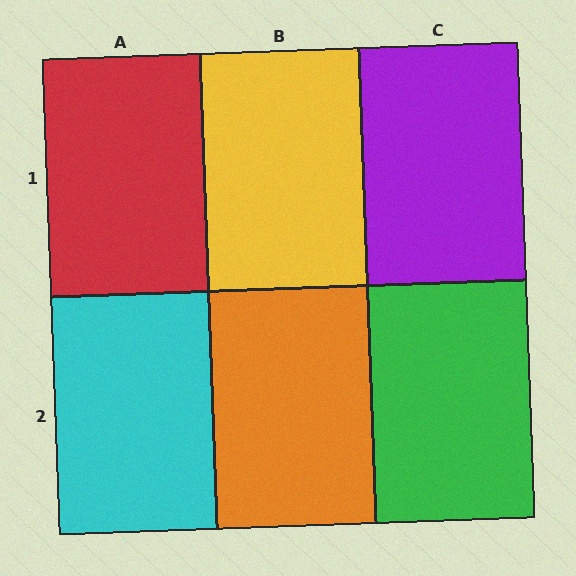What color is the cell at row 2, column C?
Green.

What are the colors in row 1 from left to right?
Red, yellow, purple.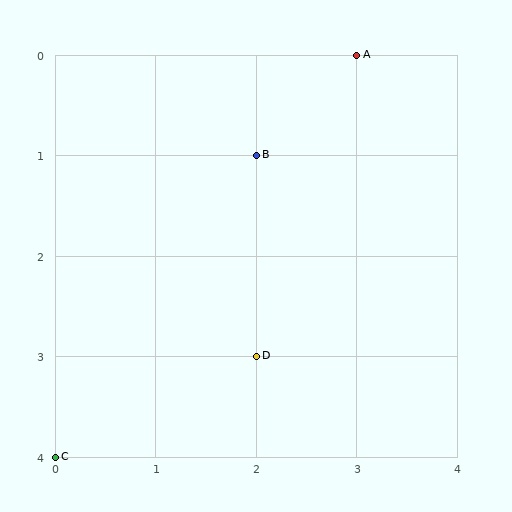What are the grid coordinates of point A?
Point A is at grid coordinates (3, 0).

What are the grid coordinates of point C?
Point C is at grid coordinates (0, 4).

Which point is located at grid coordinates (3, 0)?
Point A is at (3, 0).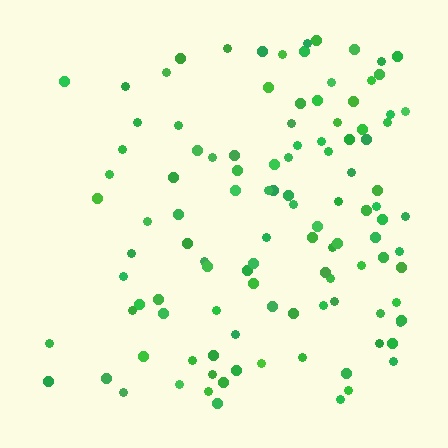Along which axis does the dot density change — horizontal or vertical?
Horizontal.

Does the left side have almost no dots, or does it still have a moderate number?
Still a moderate number, just noticeably fewer than the right.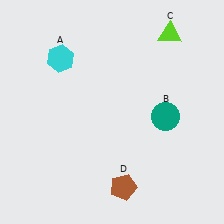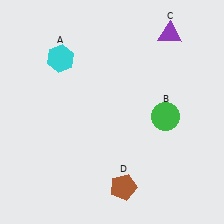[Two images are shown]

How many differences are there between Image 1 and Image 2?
There are 2 differences between the two images.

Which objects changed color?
B changed from teal to green. C changed from lime to purple.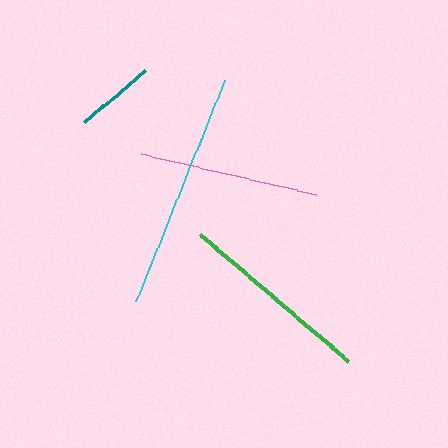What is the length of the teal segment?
The teal segment is approximately 80 pixels long.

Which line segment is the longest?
The cyan line is the longest at approximately 238 pixels.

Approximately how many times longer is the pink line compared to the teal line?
The pink line is approximately 2.2 times the length of the teal line.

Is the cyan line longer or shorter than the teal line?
The cyan line is longer than the teal line.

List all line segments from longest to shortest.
From longest to shortest: cyan, green, pink, teal.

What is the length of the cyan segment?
The cyan segment is approximately 238 pixels long.